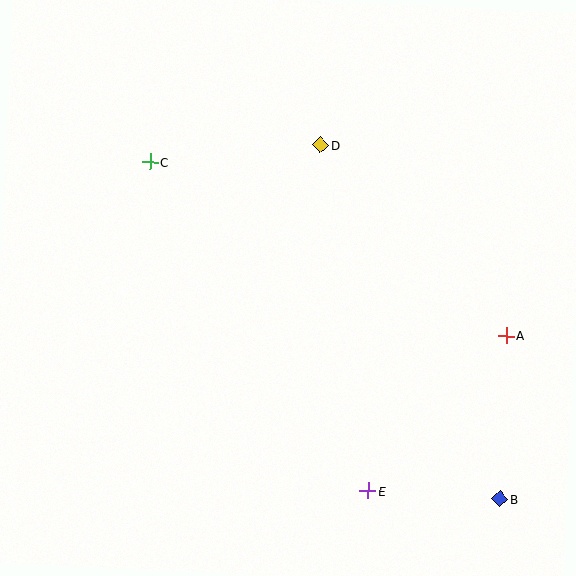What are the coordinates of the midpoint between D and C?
The midpoint between D and C is at (235, 154).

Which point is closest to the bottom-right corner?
Point B is closest to the bottom-right corner.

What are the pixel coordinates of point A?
Point A is at (506, 336).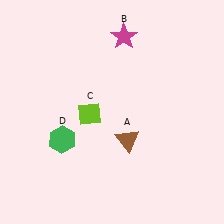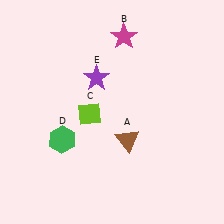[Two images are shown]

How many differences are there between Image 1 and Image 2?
There is 1 difference between the two images.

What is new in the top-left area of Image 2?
A purple star (E) was added in the top-left area of Image 2.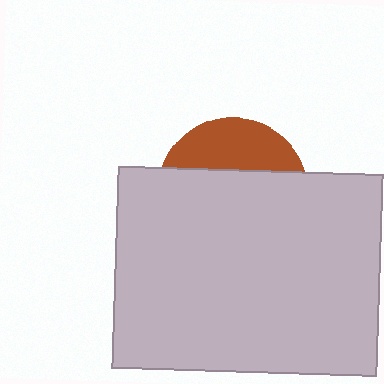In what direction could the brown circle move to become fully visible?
The brown circle could move up. That would shift it out from behind the light gray rectangle entirely.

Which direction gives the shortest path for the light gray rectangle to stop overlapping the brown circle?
Moving down gives the shortest separation.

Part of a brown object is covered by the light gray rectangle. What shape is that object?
It is a circle.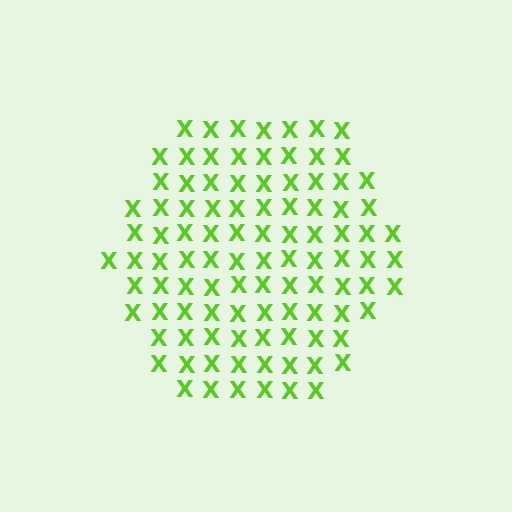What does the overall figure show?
The overall figure shows a hexagon.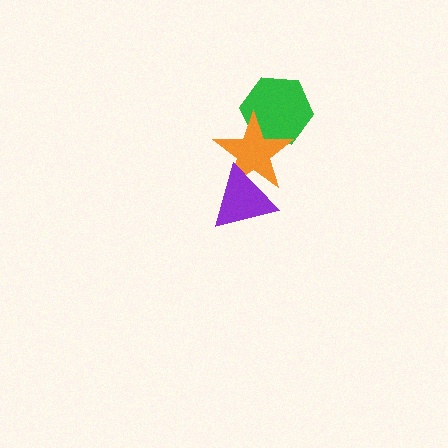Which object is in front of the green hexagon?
The orange star is in front of the green hexagon.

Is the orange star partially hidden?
Yes, it is partially covered by another shape.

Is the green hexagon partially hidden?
Yes, it is partially covered by another shape.